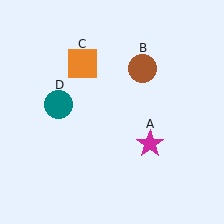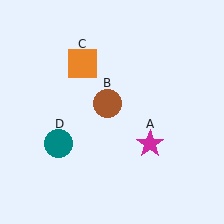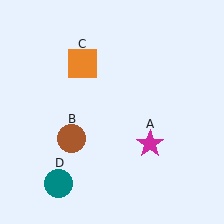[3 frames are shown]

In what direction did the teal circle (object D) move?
The teal circle (object D) moved down.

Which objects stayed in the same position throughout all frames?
Magenta star (object A) and orange square (object C) remained stationary.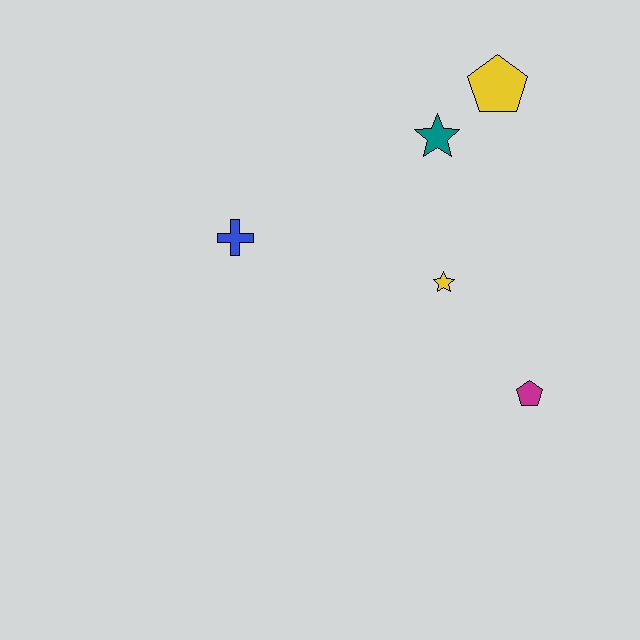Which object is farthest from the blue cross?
The magenta pentagon is farthest from the blue cross.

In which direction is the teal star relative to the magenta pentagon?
The teal star is above the magenta pentagon.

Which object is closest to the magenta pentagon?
The yellow star is closest to the magenta pentagon.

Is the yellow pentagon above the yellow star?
Yes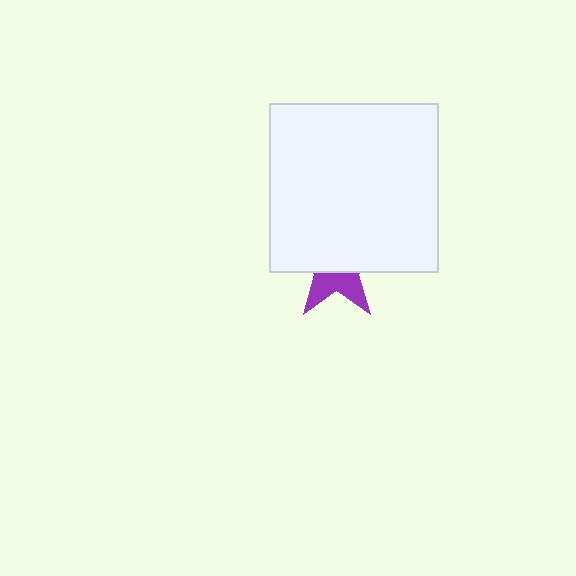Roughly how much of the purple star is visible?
A small part of it is visible (roughly 38%).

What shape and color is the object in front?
The object in front is a white square.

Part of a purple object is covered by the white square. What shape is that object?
It is a star.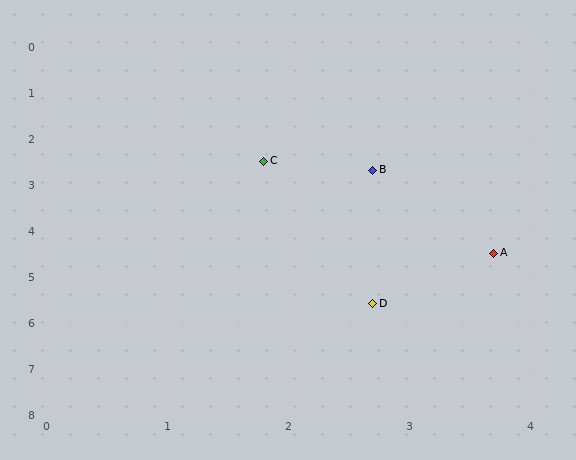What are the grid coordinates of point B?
Point B is at approximately (2.7, 2.7).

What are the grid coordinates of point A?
Point A is at approximately (3.7, 4.5).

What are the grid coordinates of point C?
Point C is at approximately (1.8, 2.5).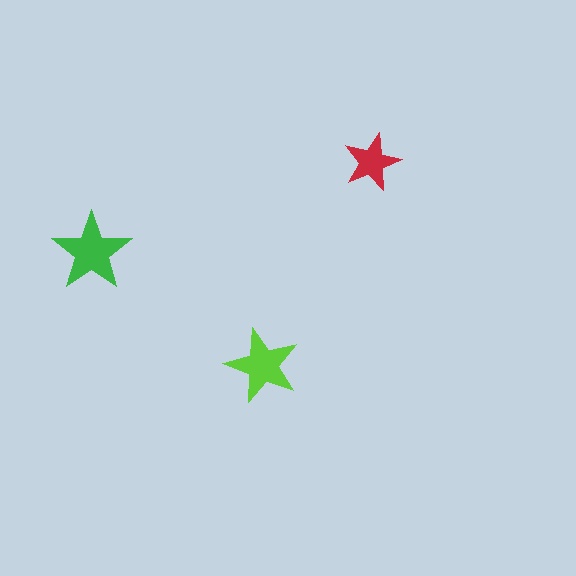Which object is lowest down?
The lime star is bottommost.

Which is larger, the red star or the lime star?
The lime one.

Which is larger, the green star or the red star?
The green one.